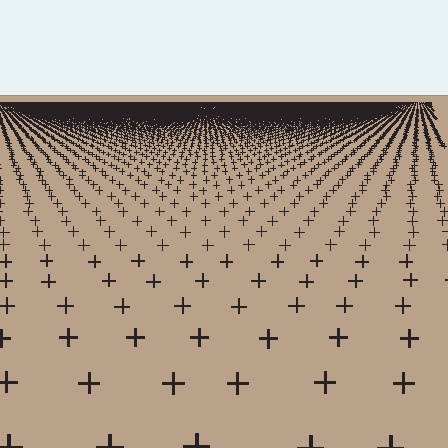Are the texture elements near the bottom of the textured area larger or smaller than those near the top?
Larger. Near the bottom, elements are closer to the viewer and appear at a bigger on-screen size.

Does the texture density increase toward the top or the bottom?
Density increases toward the top.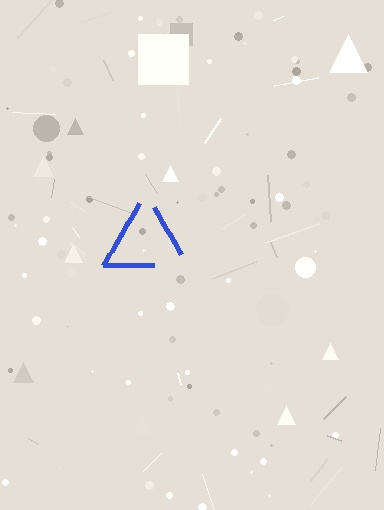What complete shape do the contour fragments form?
The contour fragments form a triangle.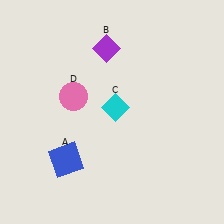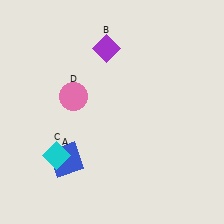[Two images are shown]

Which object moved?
The cyan diamond (C) moved left.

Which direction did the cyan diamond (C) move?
The cyan diamond (C) moved left.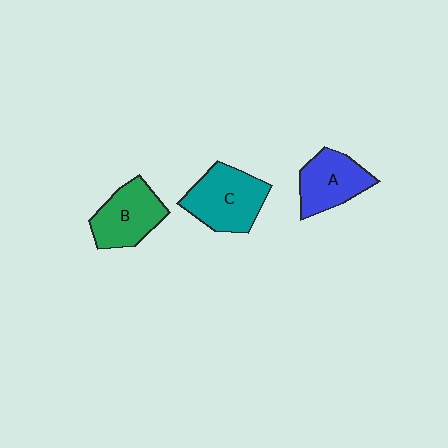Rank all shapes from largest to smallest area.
From largest to smallest: C (teal), B (green), A (blue).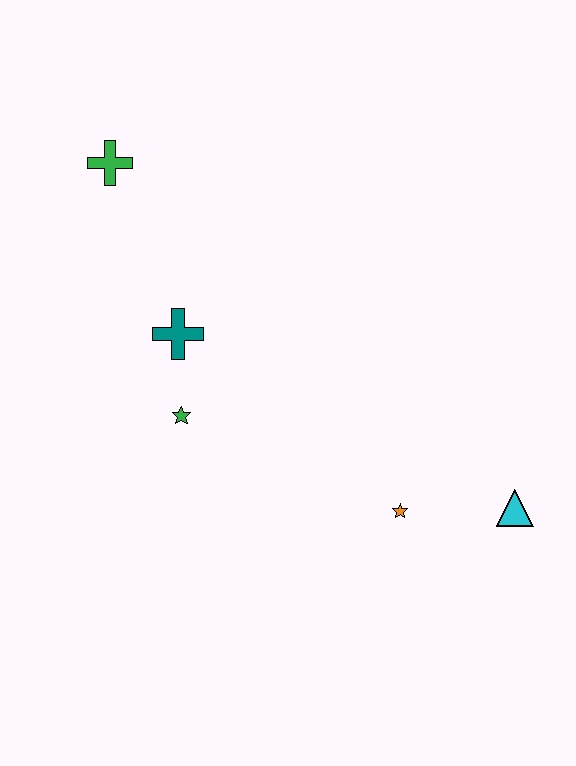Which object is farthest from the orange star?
The green cross is farthest from the orange star.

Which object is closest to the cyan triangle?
The orange star is closest to the cyan triangle.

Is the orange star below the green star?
Yes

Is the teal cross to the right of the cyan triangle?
No